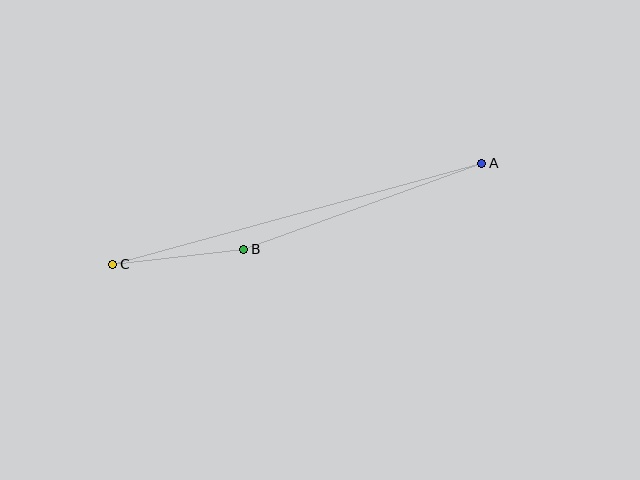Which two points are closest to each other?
Points B and C are closest to each other.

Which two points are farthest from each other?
Points A and C are farthest from each other.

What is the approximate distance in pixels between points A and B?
The distance between A and B is approximately 253 pixels.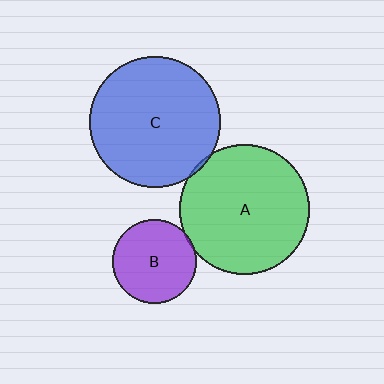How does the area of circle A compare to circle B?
Approximately 2.4 times.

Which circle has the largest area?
Circle C (blue).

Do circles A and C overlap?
Yes.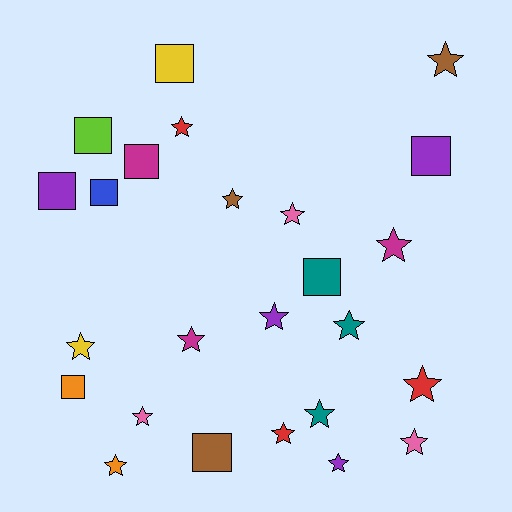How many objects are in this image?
There are 25 objects.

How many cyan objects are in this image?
There are no cyan objects.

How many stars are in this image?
There are 16 stars.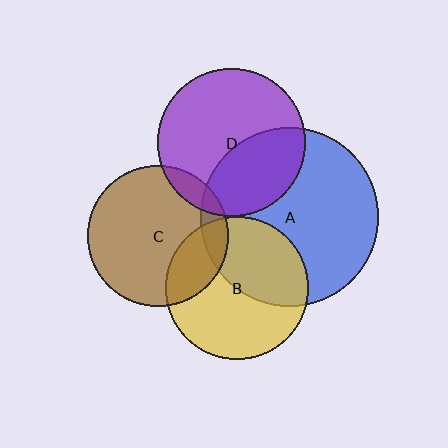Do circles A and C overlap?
Yes.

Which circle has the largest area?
Circle A (blue).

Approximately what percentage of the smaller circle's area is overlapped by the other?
Approximately 10%.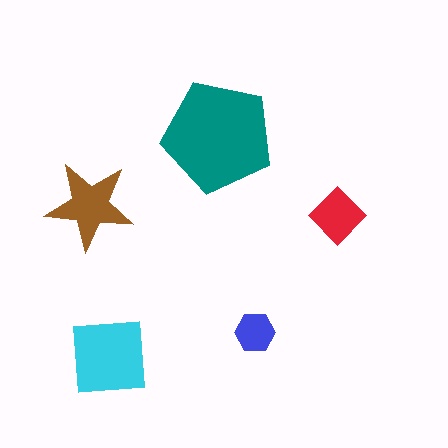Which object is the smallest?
The blue hexagon.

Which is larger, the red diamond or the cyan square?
The cyan square.